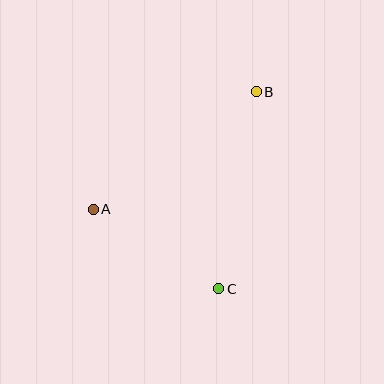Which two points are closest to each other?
Points A and C are closest to each other.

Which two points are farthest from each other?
Points A and B are farthest from each other.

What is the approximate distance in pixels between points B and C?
The distance between B and C is approximately 201 pixels.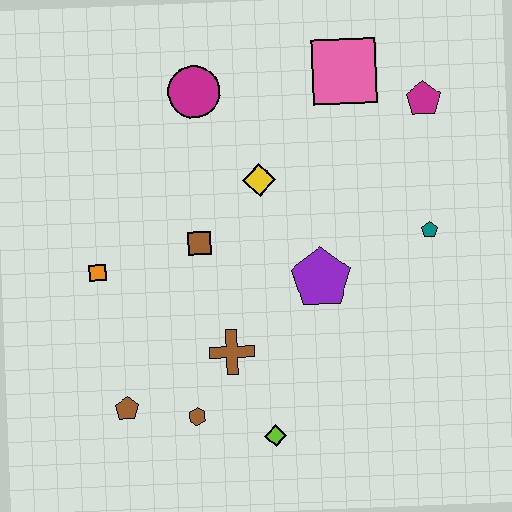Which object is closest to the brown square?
The yellow diamond is closest to the brown square.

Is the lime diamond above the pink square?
No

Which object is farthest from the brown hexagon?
The magenta pentagon is farthest from the brown hexagon.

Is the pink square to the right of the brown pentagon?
Yes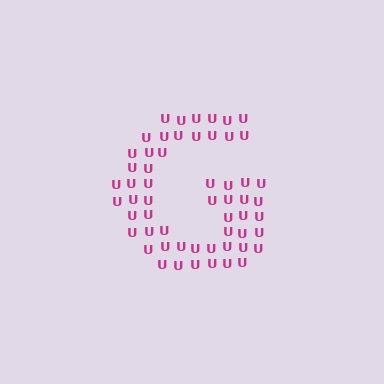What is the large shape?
The large shape is the letter G.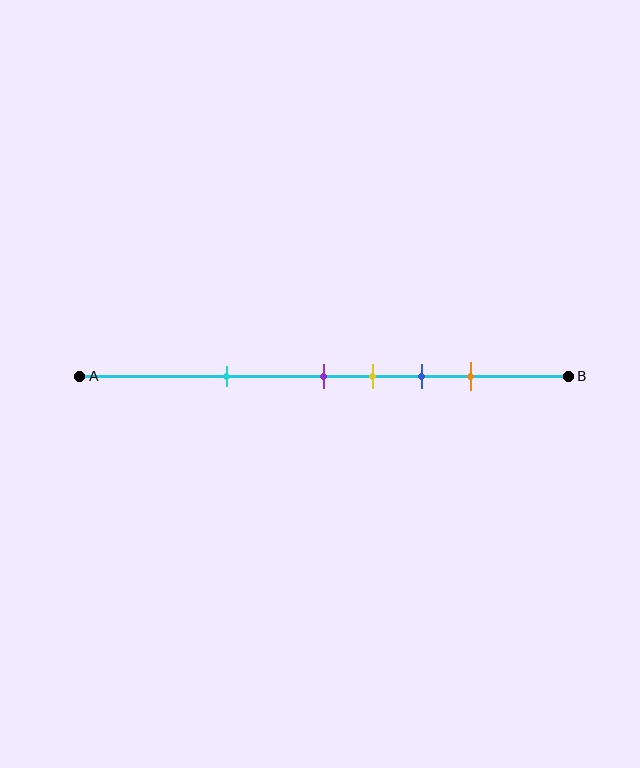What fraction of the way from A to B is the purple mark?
The purple mark is approximately 50% (0.5) of the way from A to B.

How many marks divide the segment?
There are 5 marks dividing the segment.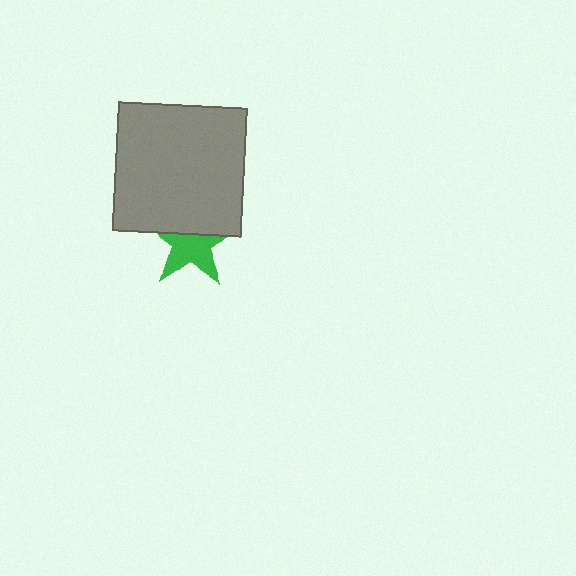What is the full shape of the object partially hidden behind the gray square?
The partially hidden object is a green star.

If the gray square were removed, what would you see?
You would see the complete green star.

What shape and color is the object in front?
The object in front is a gray square.